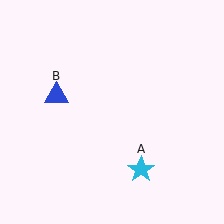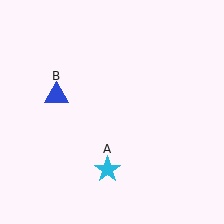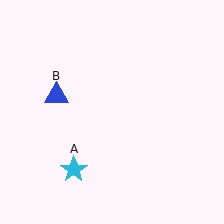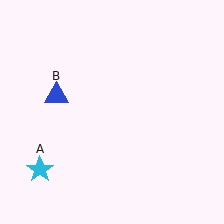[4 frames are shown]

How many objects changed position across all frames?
1 object changed position: cyan star (object A).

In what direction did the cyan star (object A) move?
The cyan star (object A) moved left.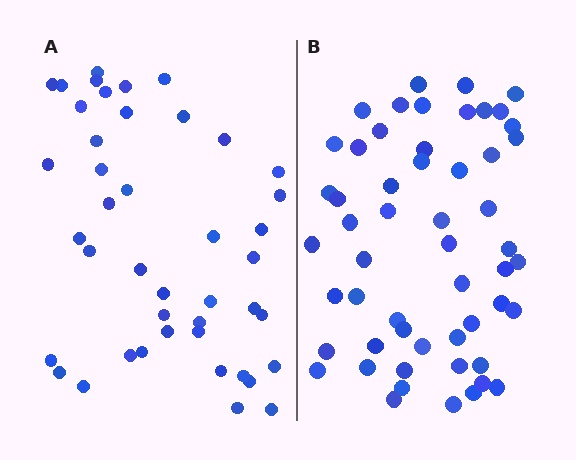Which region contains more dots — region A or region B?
Region B (the right region) has more dots.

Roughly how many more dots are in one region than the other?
Region B has roughly 12 or so more dots than region A.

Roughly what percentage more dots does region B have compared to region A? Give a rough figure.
About 25% more.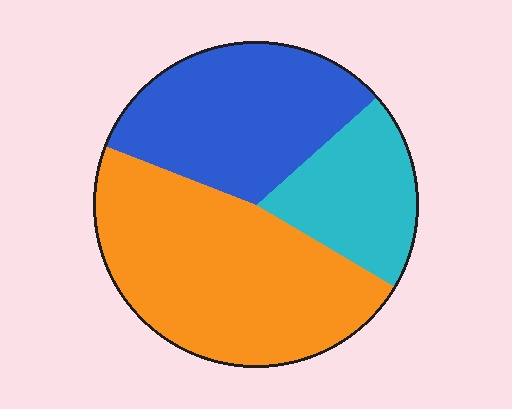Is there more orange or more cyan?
Orange.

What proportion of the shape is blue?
Blue covers about 35% of the shape.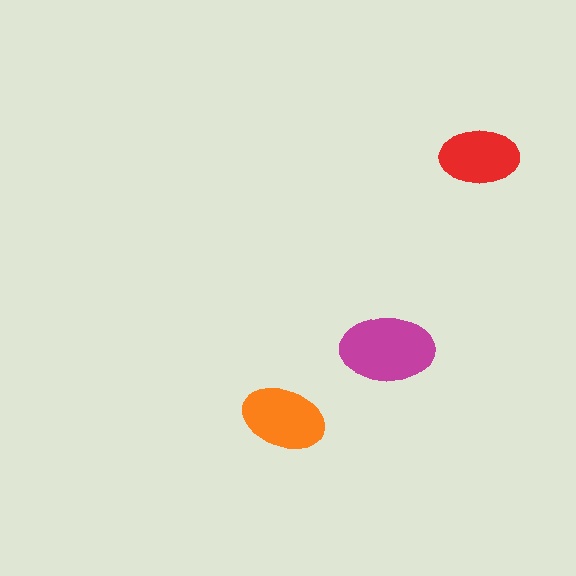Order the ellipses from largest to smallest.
the magenta one, the orange one, the red one.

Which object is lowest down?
The orange ellipse is bottommost.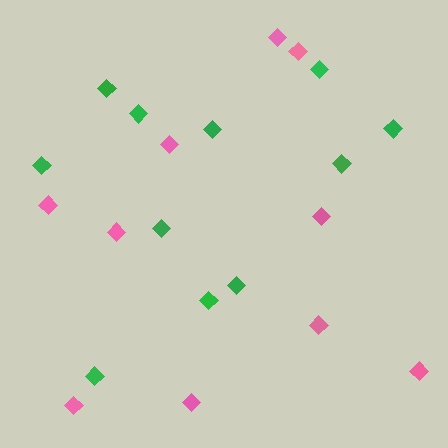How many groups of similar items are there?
There are 2 groups: one group of pink diamonds (10) and one group of green diamonds (11).